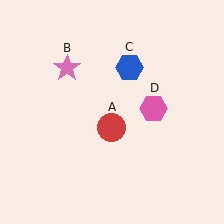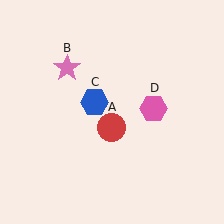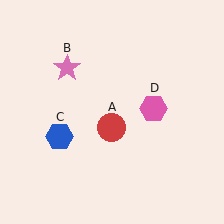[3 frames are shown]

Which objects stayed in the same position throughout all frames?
Red circle (object A) and pink star (object B) and pink hexagon (object D) remained stationary.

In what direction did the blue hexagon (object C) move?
The blue hexagon (object C) moved down and to the left.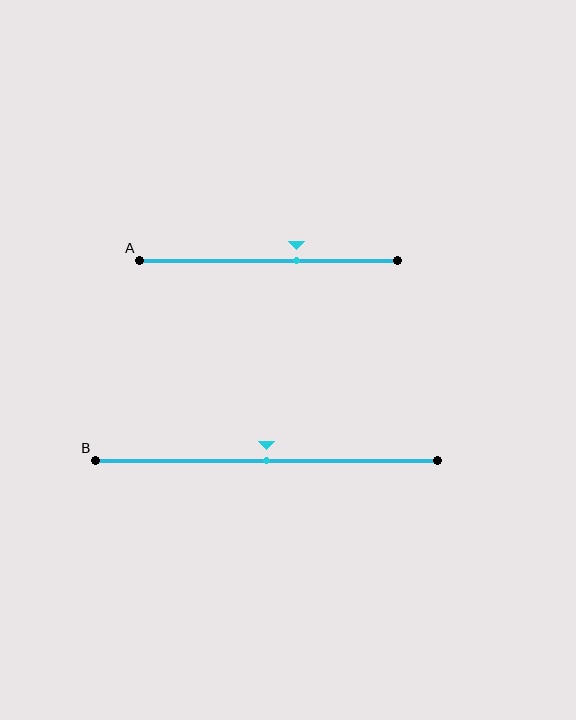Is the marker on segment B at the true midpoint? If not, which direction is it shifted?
Yes, the marker on segment B is at the true midpoint.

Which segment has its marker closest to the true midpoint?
Segment B has its marker closest to the true midpoint.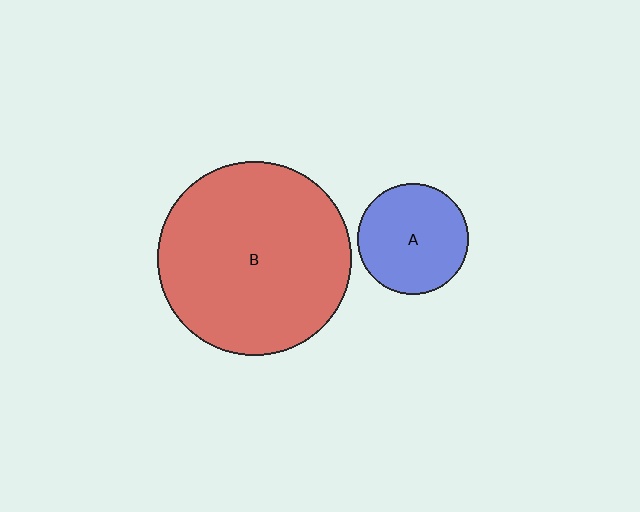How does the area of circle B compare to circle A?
Approximately 3.1 times.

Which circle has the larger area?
Circle B (red).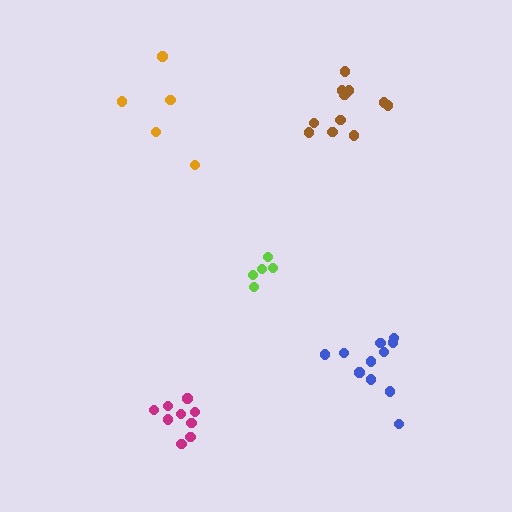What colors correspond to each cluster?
The clusters are colored: brown, magenta, lime, blue, orange.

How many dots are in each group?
Group 1: 11 dots, Group 2: 9 dots, Group 3: 5 dots, Group 4: 11 dots, Group 5: 5 dots (41 total).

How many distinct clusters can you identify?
There are 5 distinct clusters.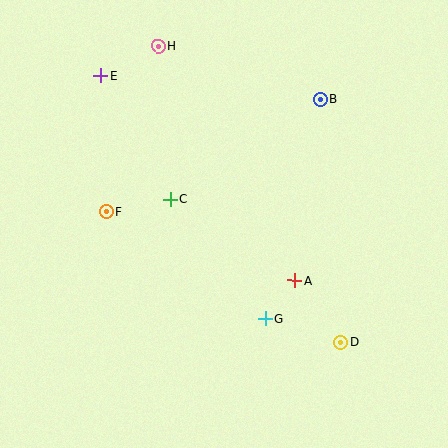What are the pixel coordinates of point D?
Point D is at (341, 342).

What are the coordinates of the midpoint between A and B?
The midpoint between A and B is at (307, 190).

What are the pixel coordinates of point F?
Point F is at (106, 212).